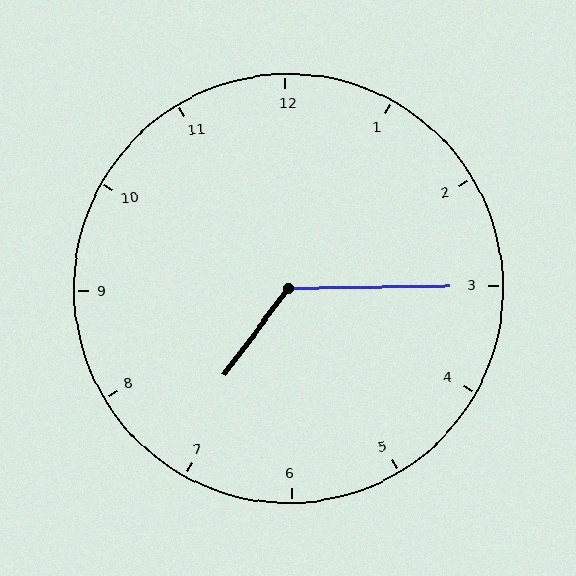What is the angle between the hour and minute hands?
Approximately 128 degrees.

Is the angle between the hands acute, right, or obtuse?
It is obtuse.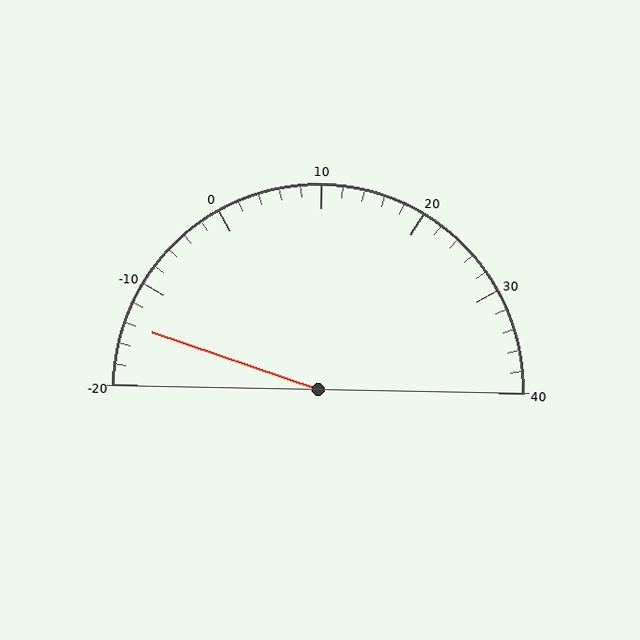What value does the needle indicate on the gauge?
The needle indicates approximately -14.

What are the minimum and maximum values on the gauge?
The gauge ranges from -20 to 40.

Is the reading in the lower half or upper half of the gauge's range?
The reading is in the lower half of the range (-20 to 40).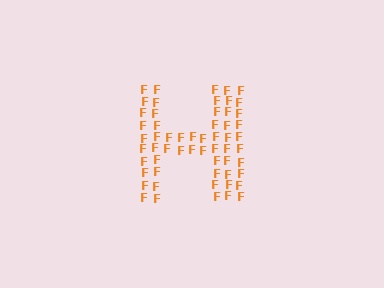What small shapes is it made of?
It is made of small letter F's.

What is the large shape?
The large shape is the letter H.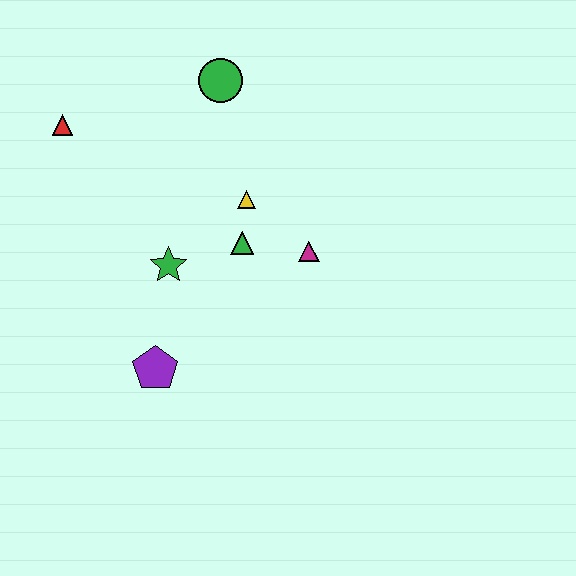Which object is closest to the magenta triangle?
The green triangle is closest to the magenta triangle.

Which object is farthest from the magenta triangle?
The red triangle is farthest from the magenta triangle.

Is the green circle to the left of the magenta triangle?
Yes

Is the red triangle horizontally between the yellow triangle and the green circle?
No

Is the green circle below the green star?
No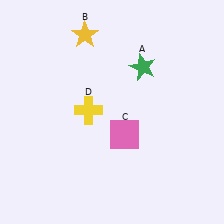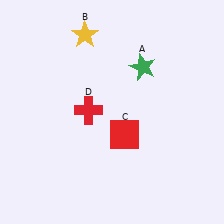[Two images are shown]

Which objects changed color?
C changed from pink to red. D changed from yellow to red.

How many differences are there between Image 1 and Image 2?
There are 2 differences between the two images.